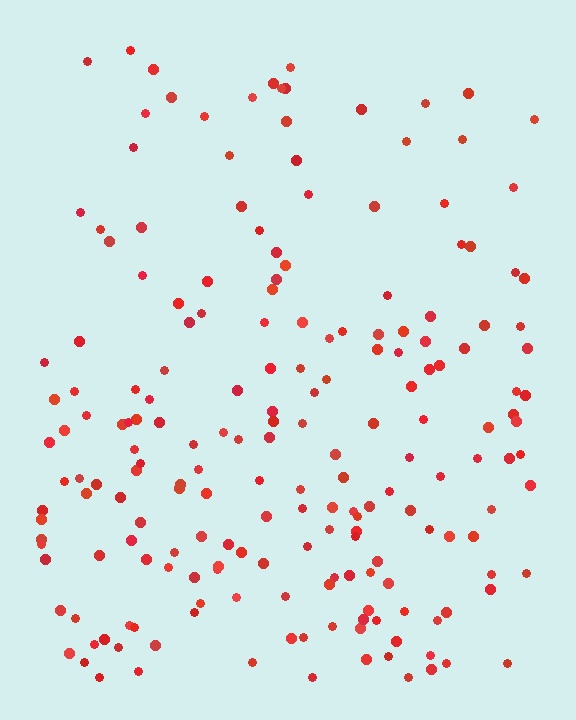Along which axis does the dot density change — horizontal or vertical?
Vertical.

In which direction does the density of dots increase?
From top to bottom, with the bottom side densest.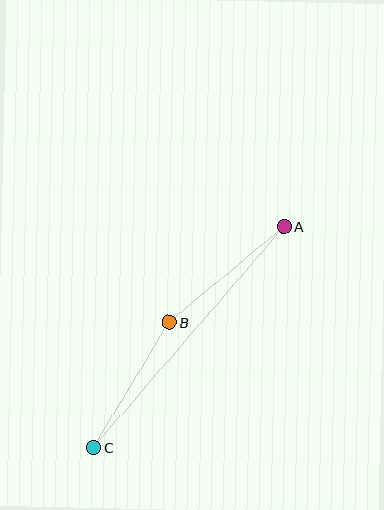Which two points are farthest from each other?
Points A and C are farthest from each other.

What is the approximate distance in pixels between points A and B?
The distance between A and B is approximately 149 pixels.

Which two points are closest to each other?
Points B and C are closest to each other.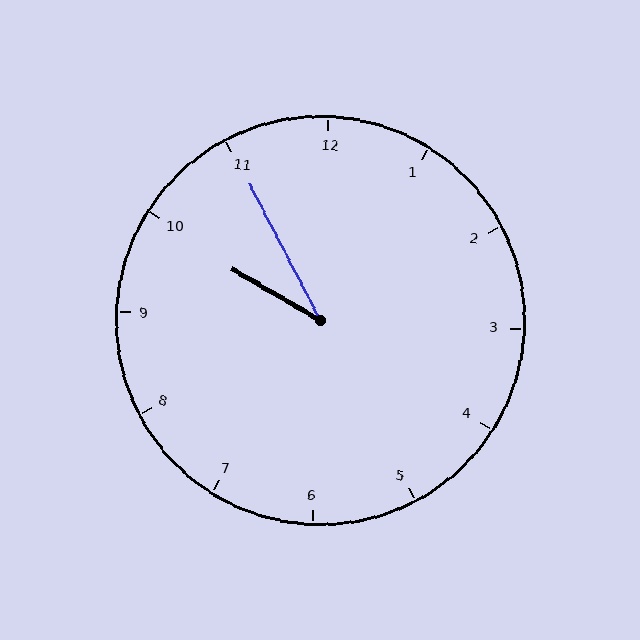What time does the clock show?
9:55.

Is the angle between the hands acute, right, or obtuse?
It is acute.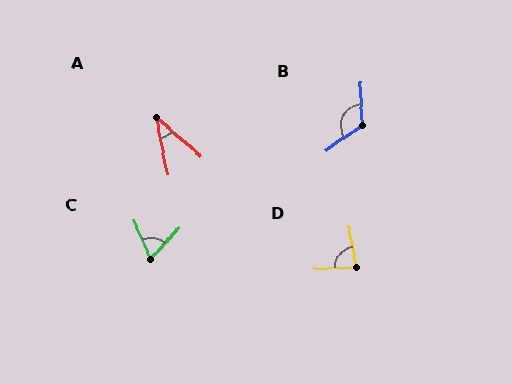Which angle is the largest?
B, at approximately 122 degrees.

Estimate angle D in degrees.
Approximately 81 degrees.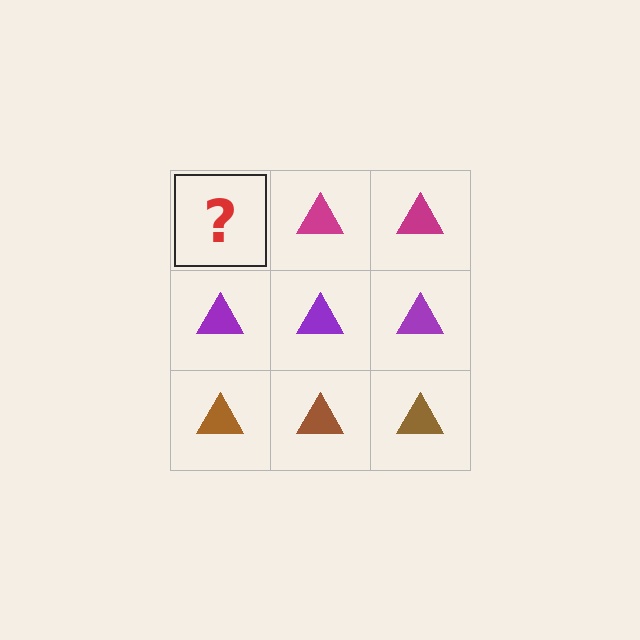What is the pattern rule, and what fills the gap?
The rule is that each row has a consistent color. The gap should be filled with a magenta triangle.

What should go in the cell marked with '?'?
The missing cell should contain a magenta triangle.